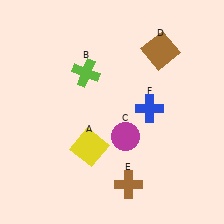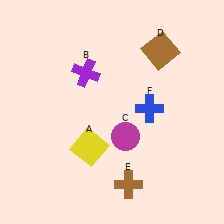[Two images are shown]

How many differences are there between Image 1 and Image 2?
There is 1 difference between the two images.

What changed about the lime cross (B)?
In Image 1, B is lime. In Image 2, it changed to purple.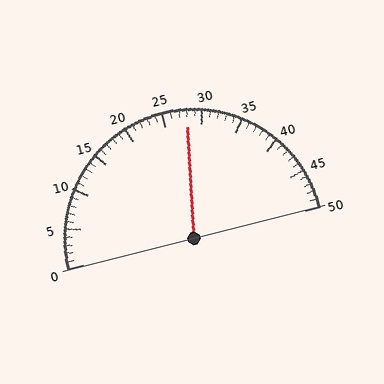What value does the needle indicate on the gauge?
The needle indicates approximately 28.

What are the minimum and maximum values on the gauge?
The gauge ranges from 0 to 50.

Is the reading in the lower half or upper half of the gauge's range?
The reading is in the upper half of the range (0 to 50).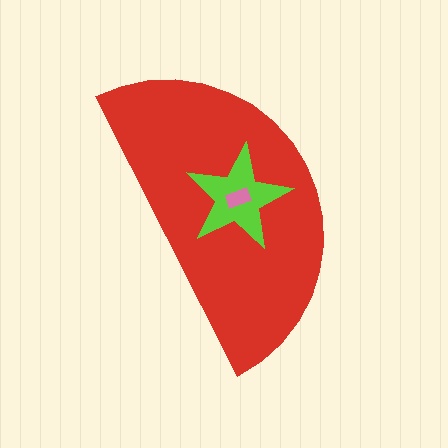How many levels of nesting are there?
3.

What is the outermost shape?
The red semicircle.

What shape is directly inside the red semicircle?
The lime star.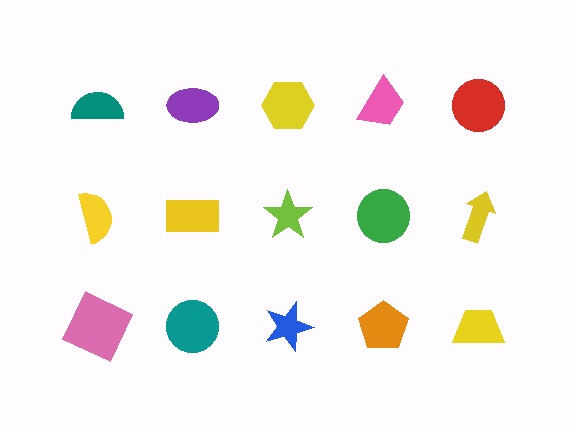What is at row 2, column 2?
A yellow rectangle.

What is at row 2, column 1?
A yellow semicircle.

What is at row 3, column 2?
A teal circle.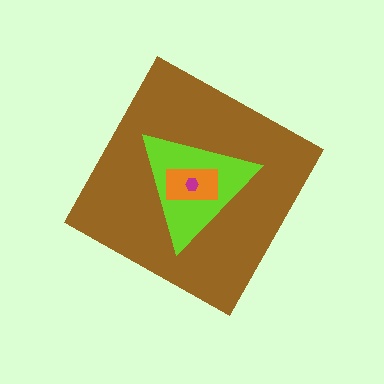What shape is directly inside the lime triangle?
The orange rectangle.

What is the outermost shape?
The brown diamond.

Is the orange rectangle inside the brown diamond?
Yes.